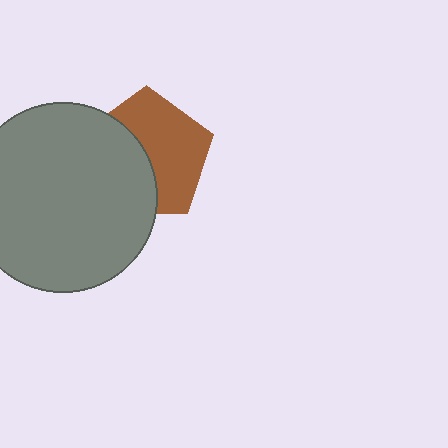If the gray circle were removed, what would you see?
You would see the complete brown pentagon.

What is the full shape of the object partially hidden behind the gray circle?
The partially hidden object is a brown pentagon.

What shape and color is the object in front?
The object in front is a gray circle.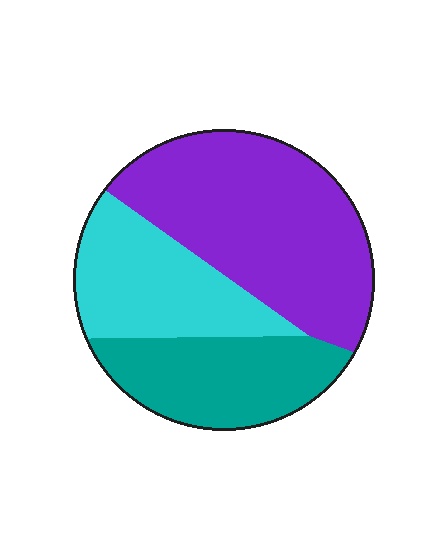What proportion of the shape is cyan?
Cyan takes up between a sixth and a third of the shape.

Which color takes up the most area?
Purple, at roughly 50%.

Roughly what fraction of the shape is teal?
Teal takes up about one quarter (1/4) of the shape.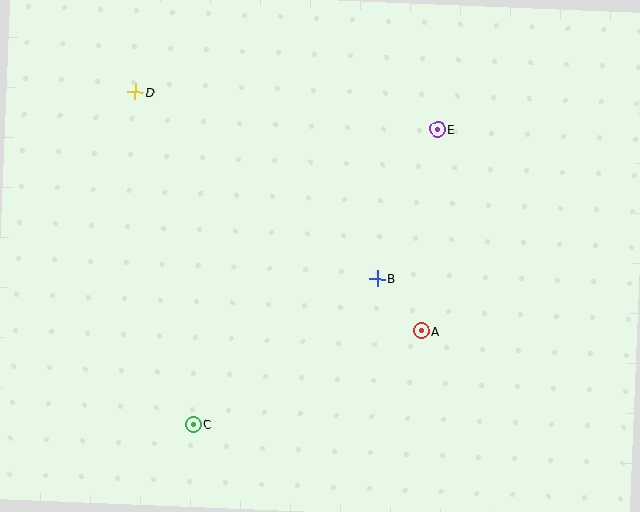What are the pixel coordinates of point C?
Point C is at (193, 424).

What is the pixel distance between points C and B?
The distance between C and B is 235 pixels.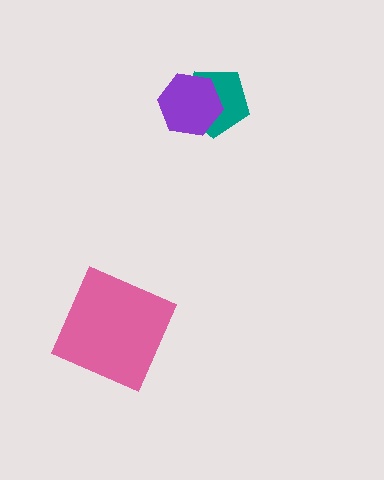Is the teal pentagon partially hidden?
Yes, it is partially covered by another shape.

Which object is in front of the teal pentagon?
The purple hexagon is in front of the teal pentagon.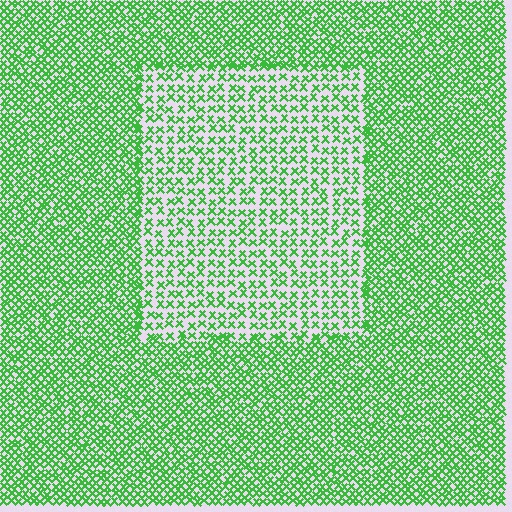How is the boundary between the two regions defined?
The boundary is defined by a change in element density (approximately 1.9x ratio). All elements are the same color, size, and shape.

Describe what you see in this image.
The image contains small green elements arranged at two different densities. A rectangle-shaped region is visible where the elements are less densely packed than the surrounding area.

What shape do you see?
I see a rectangle.